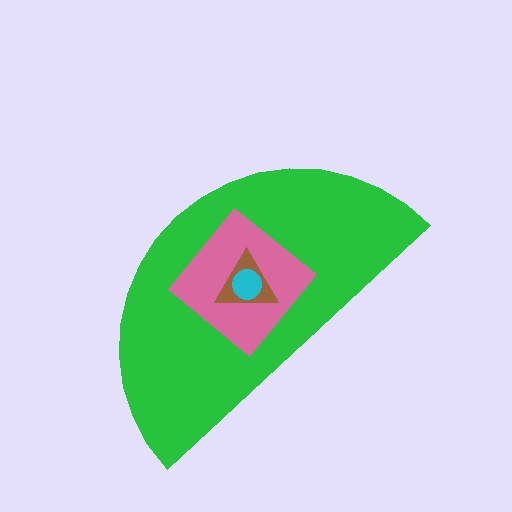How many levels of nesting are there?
4.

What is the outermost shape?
The green semicircle.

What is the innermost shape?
The cyan circle.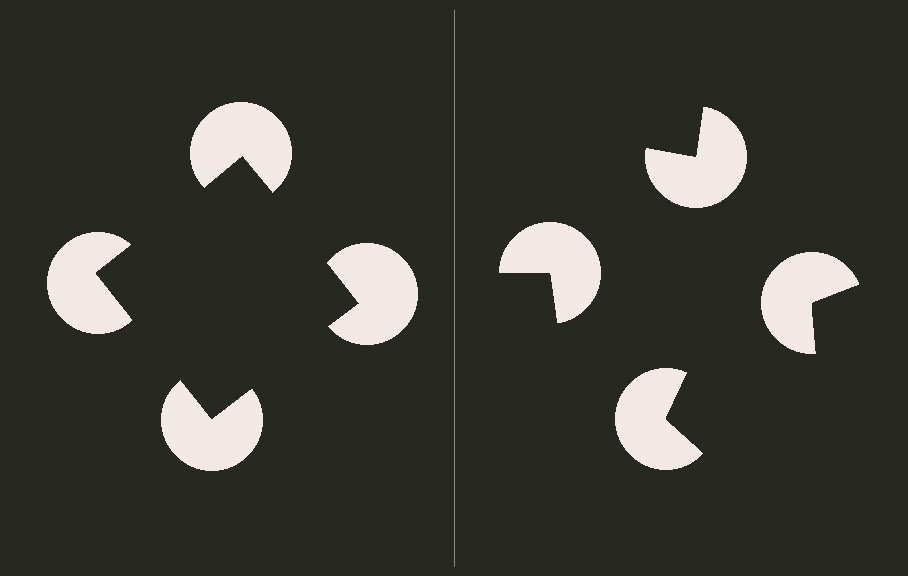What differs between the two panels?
The pac-man discs are positioned identically on both sides; only the wedge orientations differ. On the left they align to a square; on the right they are misaligned.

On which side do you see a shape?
An illusory square appears on the left side. On the right side the wedge cuts are rotated, so no coherent shape forms.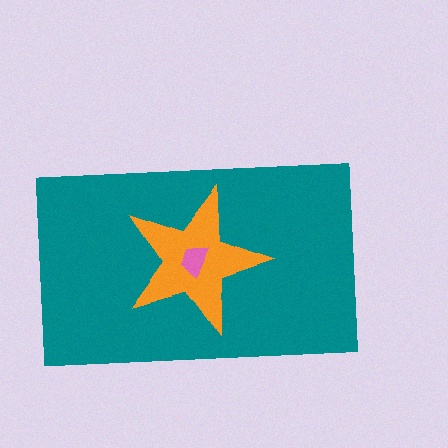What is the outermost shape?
The teal rectangle.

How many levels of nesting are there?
3.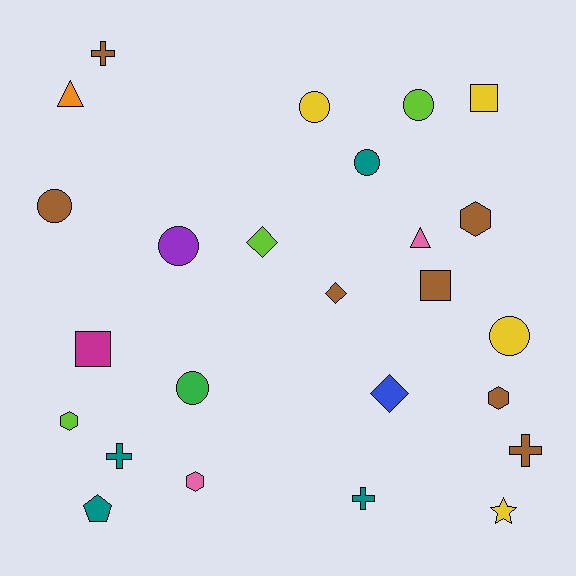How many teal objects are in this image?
There are 4 teal objects.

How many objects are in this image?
There are 25 objects.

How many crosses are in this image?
There are 4 crosses.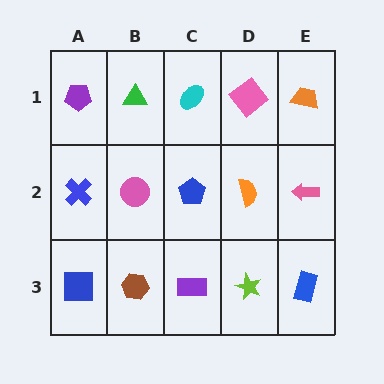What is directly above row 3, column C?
A blue pentagon.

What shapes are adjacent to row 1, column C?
A blue pentagon (row 2, column C), a green triangle (row 1, column B), a pink diamond (row 1, column D).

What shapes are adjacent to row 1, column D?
An orange semicircle (row 2, column D), a cyan ellipse (row 1, column C), an orange trapezoid (row 1, column E).